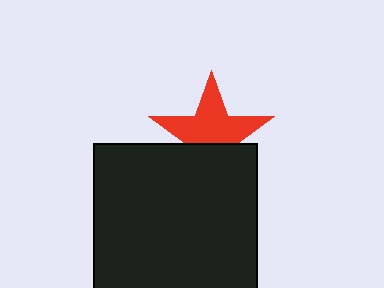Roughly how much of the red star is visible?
About half of it is visible (roughly 62%).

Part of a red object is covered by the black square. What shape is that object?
It is a star.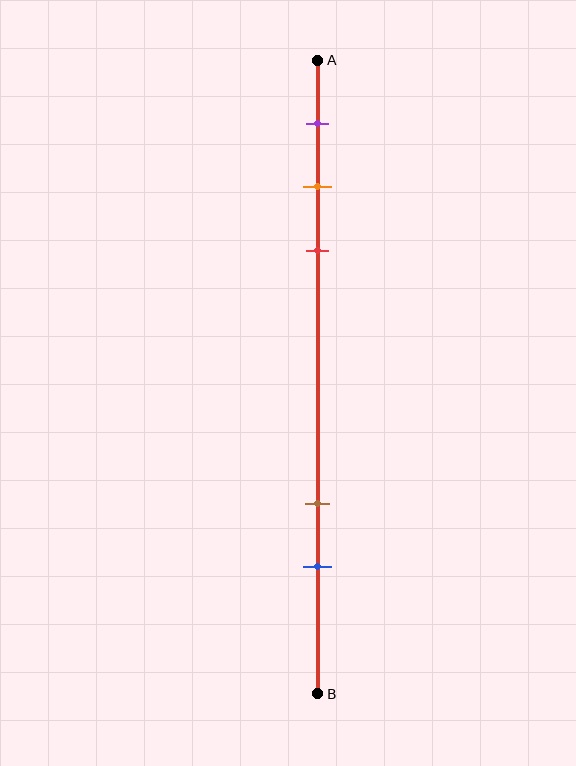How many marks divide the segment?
There are 5 marks dividing the segment.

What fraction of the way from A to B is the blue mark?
The blue mark is approximately 80% (0.8) of the way from A to B.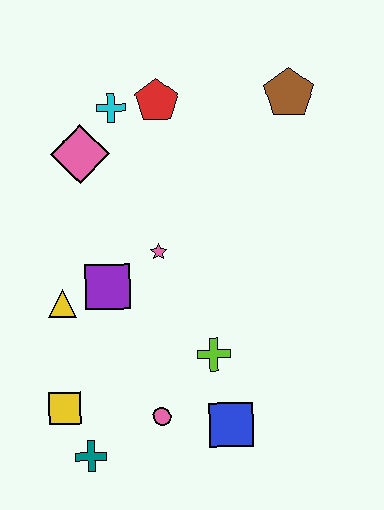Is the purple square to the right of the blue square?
No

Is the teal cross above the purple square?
No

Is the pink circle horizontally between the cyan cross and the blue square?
Yes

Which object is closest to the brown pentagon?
The red pentagon is closest to the brown pentagon.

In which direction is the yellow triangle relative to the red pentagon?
The yellow triangle is below the red pentagon.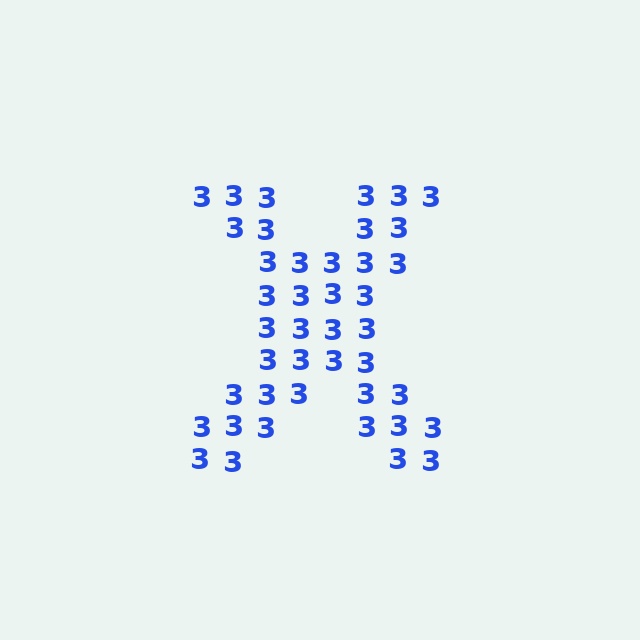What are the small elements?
The small elements are digit 3's.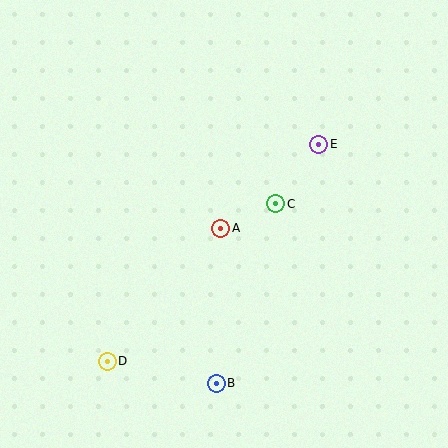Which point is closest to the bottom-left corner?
Point D is closest to the bottom-left corner.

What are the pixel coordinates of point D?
Point D is at (107, 361).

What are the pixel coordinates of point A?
Point A is at (221, 228).